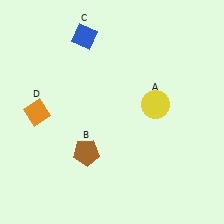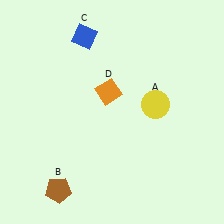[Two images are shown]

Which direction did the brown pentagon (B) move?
The brown pentagon (B) moved down.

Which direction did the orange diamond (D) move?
The orange diamond (D) moved right.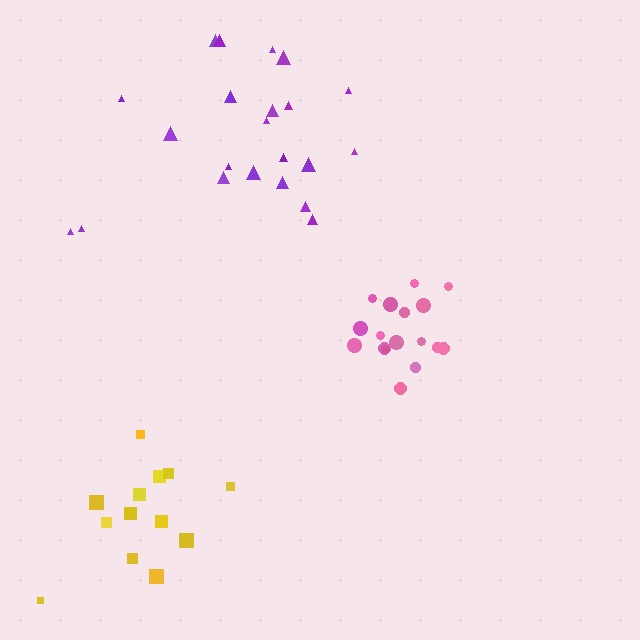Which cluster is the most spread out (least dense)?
Yellow.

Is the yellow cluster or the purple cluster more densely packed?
Purple.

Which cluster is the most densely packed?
Pink.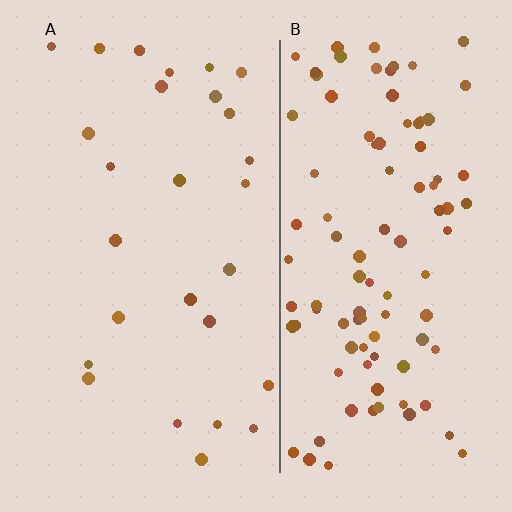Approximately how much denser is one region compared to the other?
Approximately 3.8× — region B over region A.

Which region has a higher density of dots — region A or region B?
B (the right).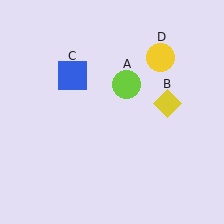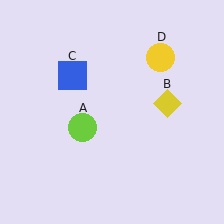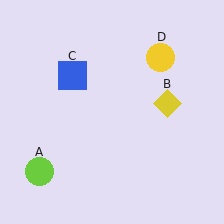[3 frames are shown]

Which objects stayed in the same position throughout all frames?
Yellow diamond (object B) and blue square (object C) and yellow circle (object D) remained stationary.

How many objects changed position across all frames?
1 object changed position: lime circle (object A).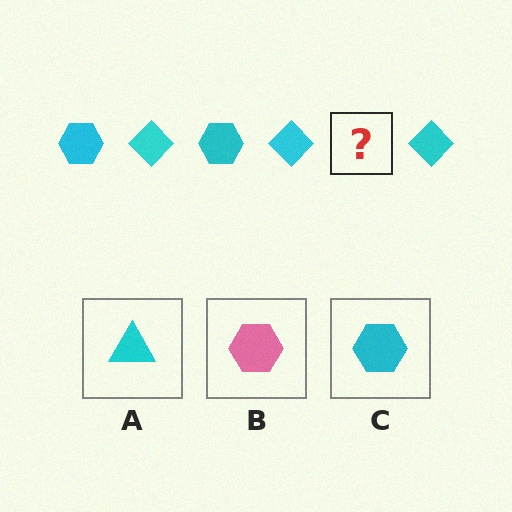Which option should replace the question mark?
Option C.